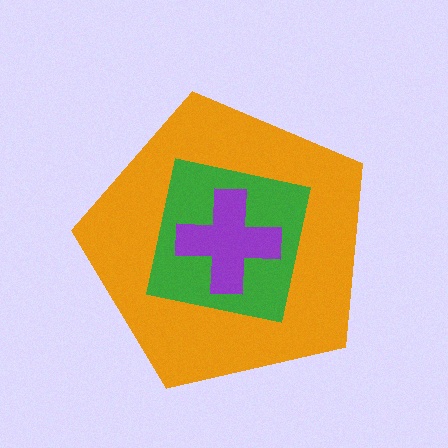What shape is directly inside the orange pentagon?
The green square.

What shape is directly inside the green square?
The purple cross.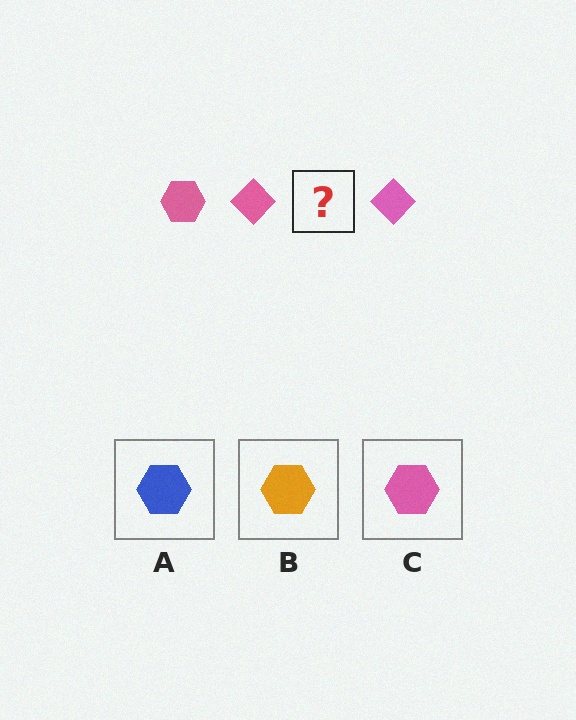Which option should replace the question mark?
Option C.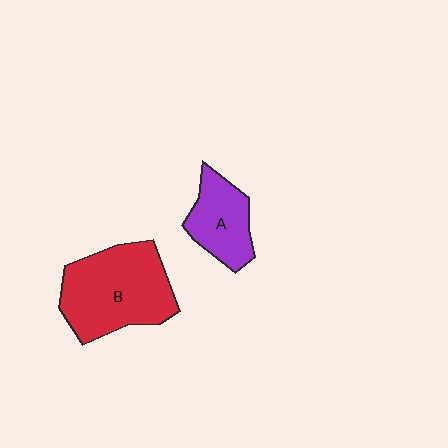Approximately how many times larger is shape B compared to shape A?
Approximately 1.8 times.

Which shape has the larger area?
Shape B (red).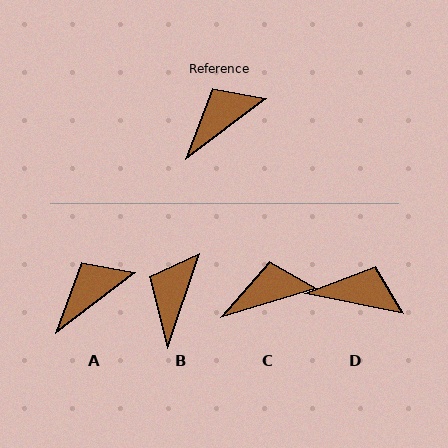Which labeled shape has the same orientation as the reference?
A.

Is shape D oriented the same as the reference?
No, it is off by about 49 degrees.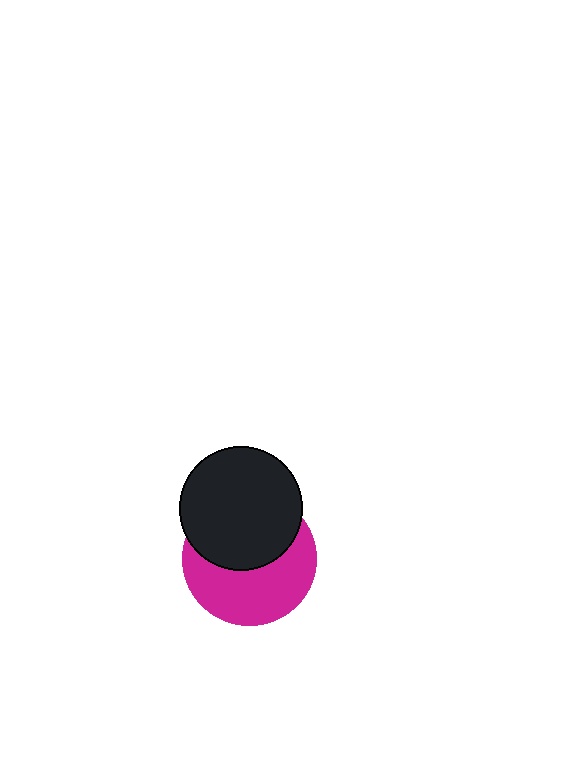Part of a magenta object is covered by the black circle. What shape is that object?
It is a circle.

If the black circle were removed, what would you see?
You would see the complete magenta circle.